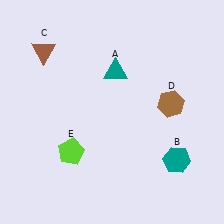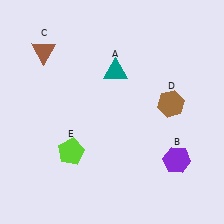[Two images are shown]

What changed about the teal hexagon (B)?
In Image 1, B is teal. In Image 2, it changed to purple.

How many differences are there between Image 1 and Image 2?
There is 1 difference between the two images.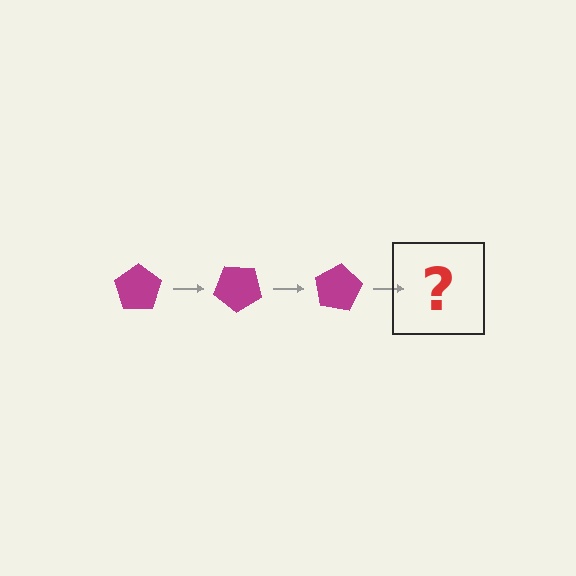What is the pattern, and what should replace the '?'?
The pattern is that the pentagon rotates 40 degrees each step. The '?' should be a magenta pentagon rotated 120 degrees.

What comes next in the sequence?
The next element should be a magenta pentagon rotated 120 degrees.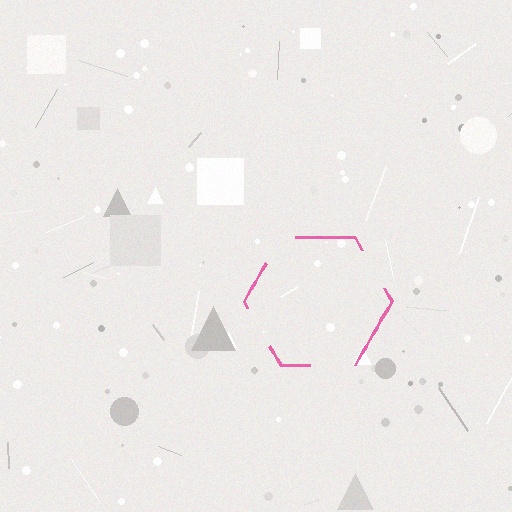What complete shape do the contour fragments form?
The contour fragments form a hexagon.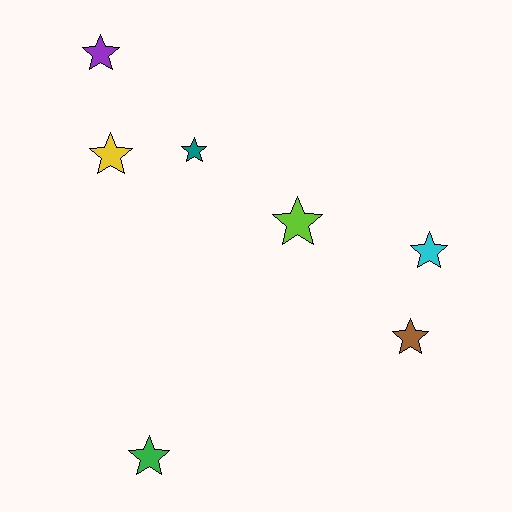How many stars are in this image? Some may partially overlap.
There are 7 stars.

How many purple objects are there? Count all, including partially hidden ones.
There is 1 purple object.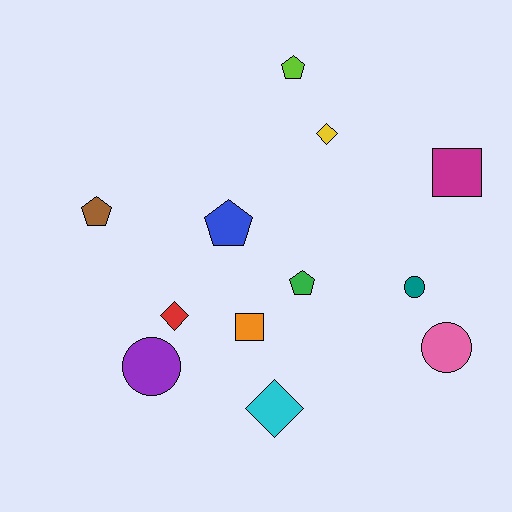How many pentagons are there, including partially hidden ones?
There are 4 pentagons.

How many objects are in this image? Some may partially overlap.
There are 12 objects.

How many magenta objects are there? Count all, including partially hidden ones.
There is 1 magenta object.